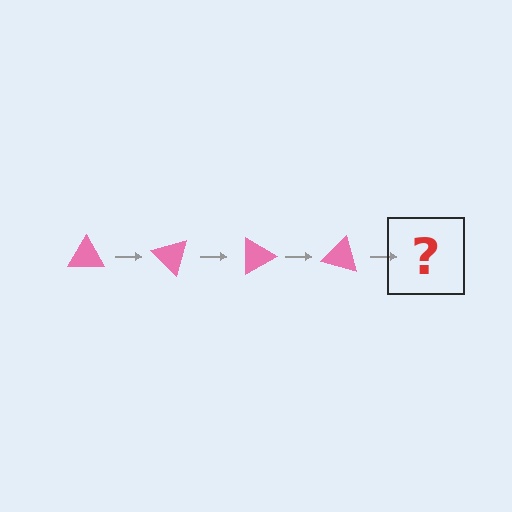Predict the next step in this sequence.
The next step is a pink triangle rotated 180 degrees.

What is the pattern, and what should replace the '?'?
The pattern is that the triangle rotates 45 degrees each step. The '?' should be a pink triangle rotated 180 degrees.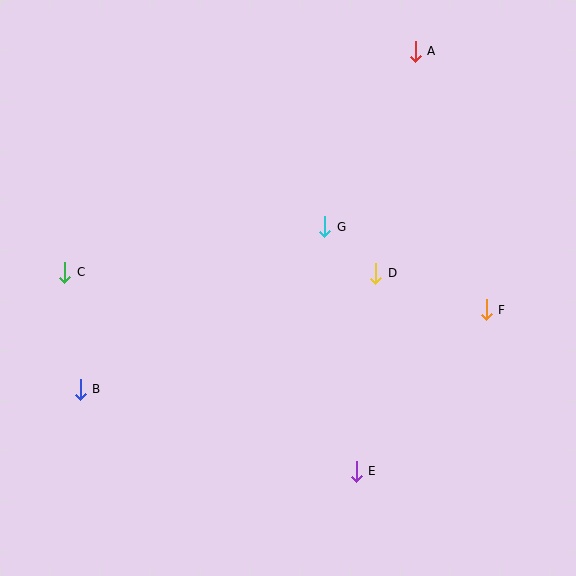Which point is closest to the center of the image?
Point G at (325, 227) is closest to the center.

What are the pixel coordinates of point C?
Point C is at (65, 272).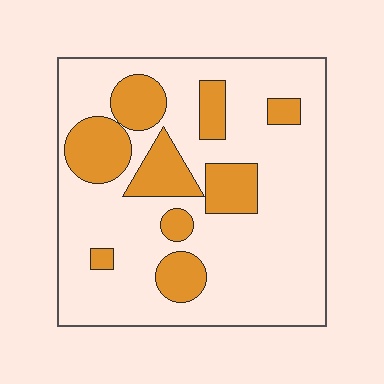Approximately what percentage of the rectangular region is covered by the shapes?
Approximately 25%.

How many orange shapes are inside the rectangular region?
9.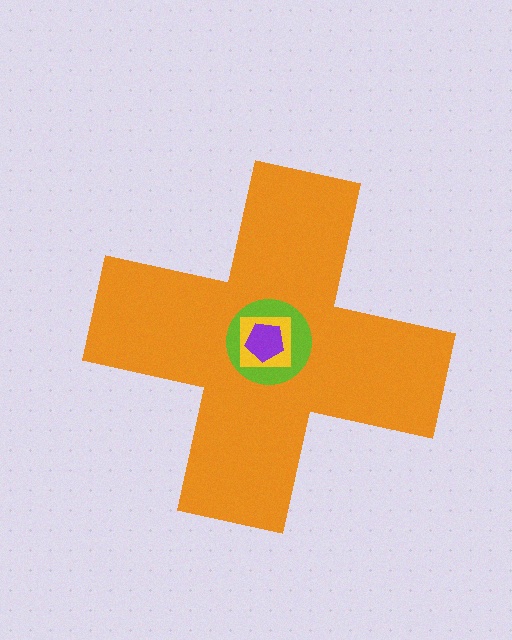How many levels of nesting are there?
4.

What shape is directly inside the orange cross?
The lime circle.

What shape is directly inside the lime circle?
The yellow square.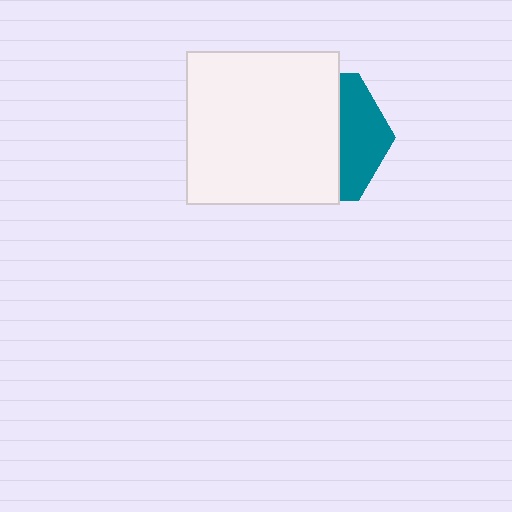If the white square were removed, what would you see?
You would see the complete teal hexagon.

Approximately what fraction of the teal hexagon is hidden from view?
Roughly 66% of the teal hexagon is hidden behind the white square.